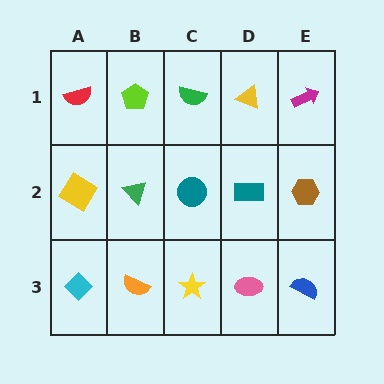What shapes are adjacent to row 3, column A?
A yellow diamond (row 2, column A), an orange semicircle (row 3, column B).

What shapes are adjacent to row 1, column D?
A teal rectangle (row 2, column D), a green semicircle (row 1, column C), a magenta arrow (row 1, column E).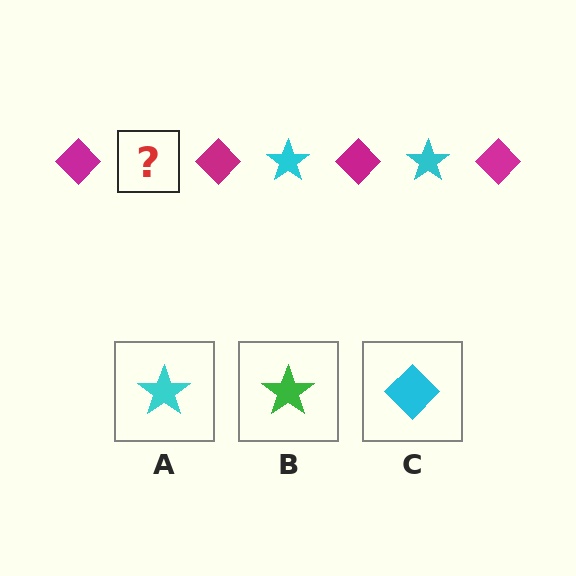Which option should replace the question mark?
Option A.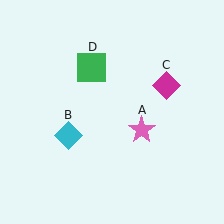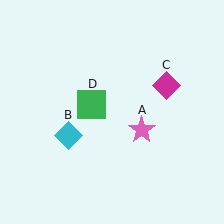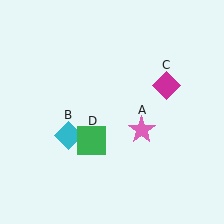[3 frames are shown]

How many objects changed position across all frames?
1 object changed position: green square (object D).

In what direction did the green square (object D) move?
The green square (object D) moved down.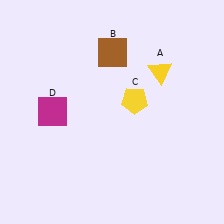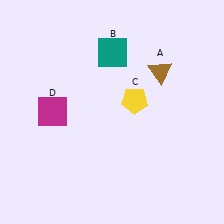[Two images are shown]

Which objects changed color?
A changed from yellow to brown. B changed from brown to teal.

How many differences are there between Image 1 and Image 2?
There are 2 differences between the two images.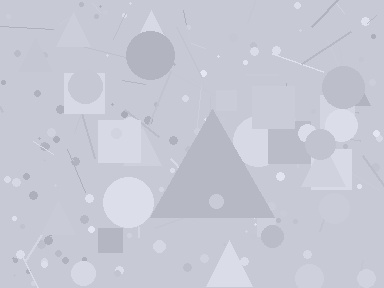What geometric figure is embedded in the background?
A triangle is embedded in the background.